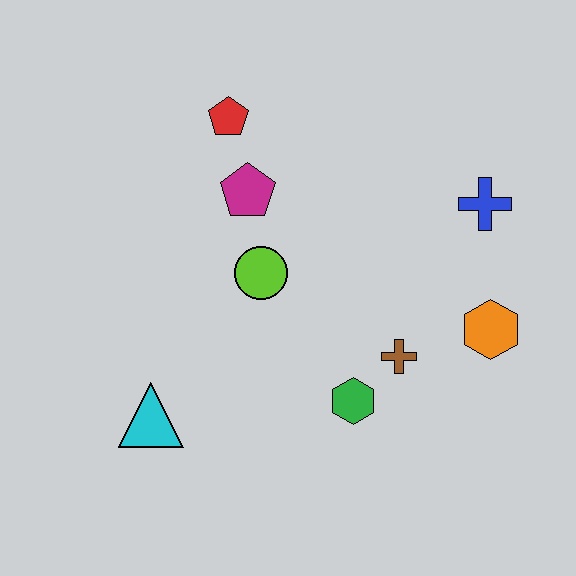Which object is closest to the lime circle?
The magenta pentagon is closest to the lime circle.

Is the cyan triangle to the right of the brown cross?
No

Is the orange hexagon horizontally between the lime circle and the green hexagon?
No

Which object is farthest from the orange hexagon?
The cyan triangle is farthest from the orange hexagon.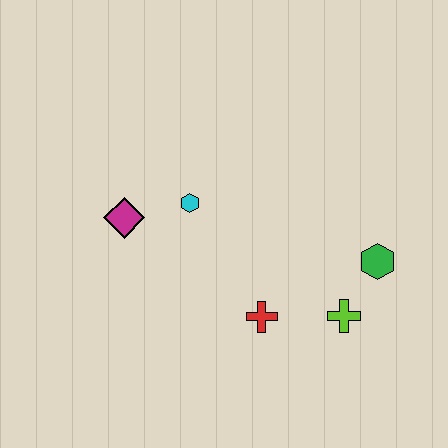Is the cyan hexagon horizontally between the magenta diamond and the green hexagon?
Yes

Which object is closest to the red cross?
The lime cross is closest to the red cross.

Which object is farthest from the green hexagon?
The magenta diamond is farthest from the green hexagon.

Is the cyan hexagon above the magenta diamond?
Yes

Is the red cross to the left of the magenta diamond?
No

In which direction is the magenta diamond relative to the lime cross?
The magenta diamond is to the left of the lime cross.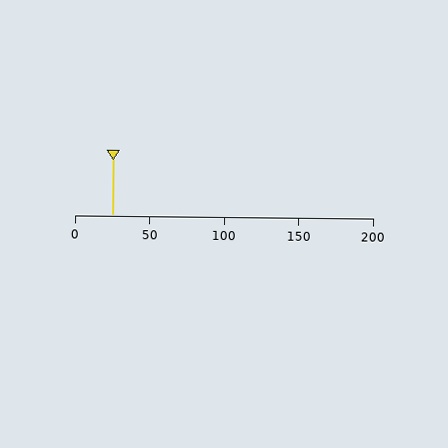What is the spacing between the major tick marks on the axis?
The major ticks are spaced 50 apart.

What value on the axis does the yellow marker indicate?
The marker indicates approximately 25.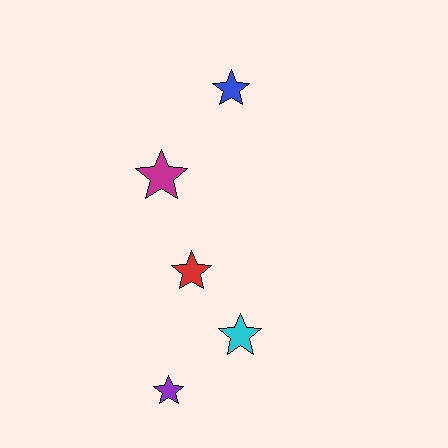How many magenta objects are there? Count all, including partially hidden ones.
There is 1 magenta object.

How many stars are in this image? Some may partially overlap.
There are 5 stars.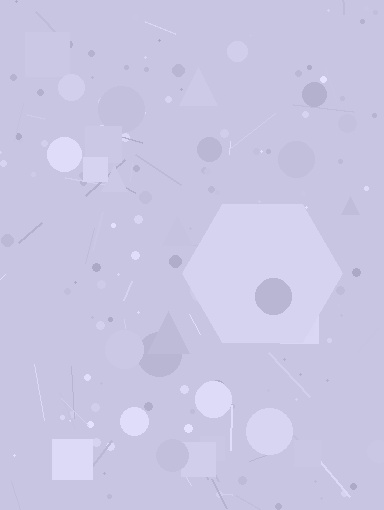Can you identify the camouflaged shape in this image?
The camouflaged shape is a hexagon.